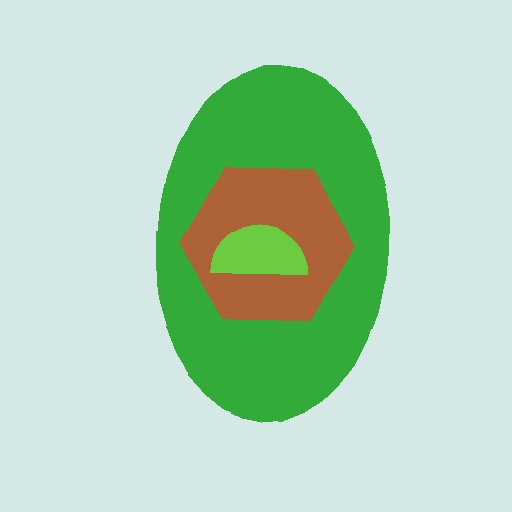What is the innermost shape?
The lime semicircle.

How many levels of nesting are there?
3.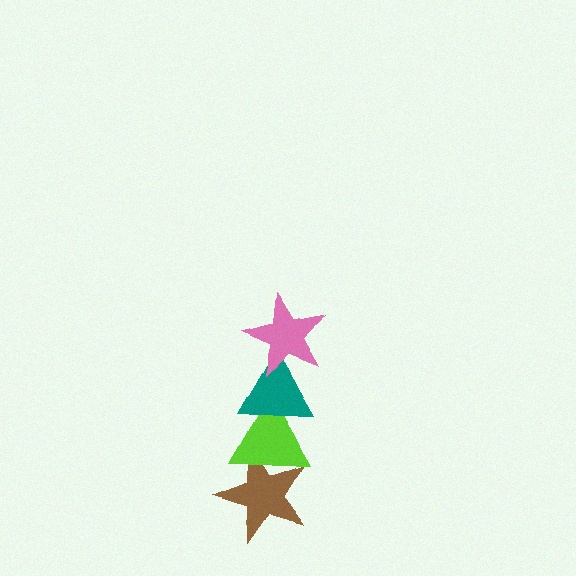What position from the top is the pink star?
The pink star is 1st from the top.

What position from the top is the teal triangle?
The teal triangle is 2nd from the top.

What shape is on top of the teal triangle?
The pink star is on top of the teal triangle.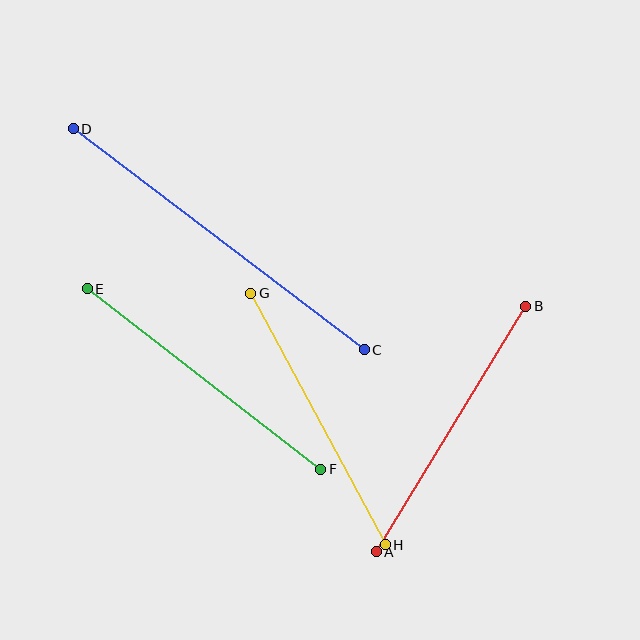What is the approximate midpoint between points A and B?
The midpoint is at approximately (451, 429) pixels.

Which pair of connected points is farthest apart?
Points C and D are farthest apart.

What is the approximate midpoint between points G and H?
The midpoint is at approximately (318, 419) pixels.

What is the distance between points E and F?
The distance is approximately 295 pixels.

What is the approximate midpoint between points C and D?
The midpoint is at approximately (219, 239) pixels.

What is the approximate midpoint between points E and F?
The midpoint is at approximately (204, 379) pixels.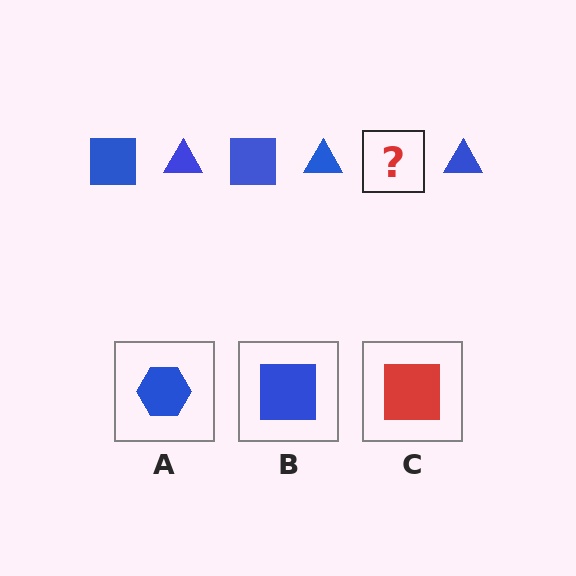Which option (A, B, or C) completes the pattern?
B.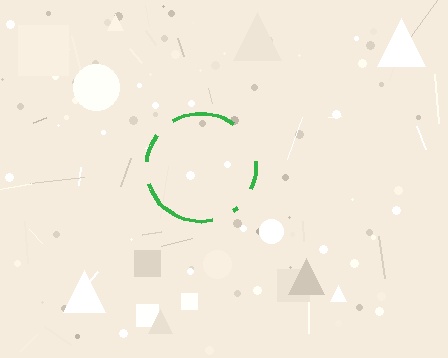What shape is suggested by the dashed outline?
The dashed outline suggests a circle.